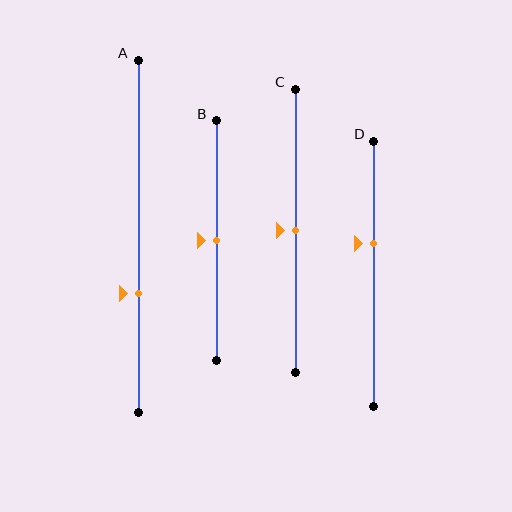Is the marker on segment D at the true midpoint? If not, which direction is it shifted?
No, the marker on segment D is shifted upward by about 12% of the segment length.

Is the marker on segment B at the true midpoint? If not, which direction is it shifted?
Yes, the marker on segment B is at the true midpoint.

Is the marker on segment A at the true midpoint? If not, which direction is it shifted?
No, the marker on segment A is shifted downward by about 16% of the segment length.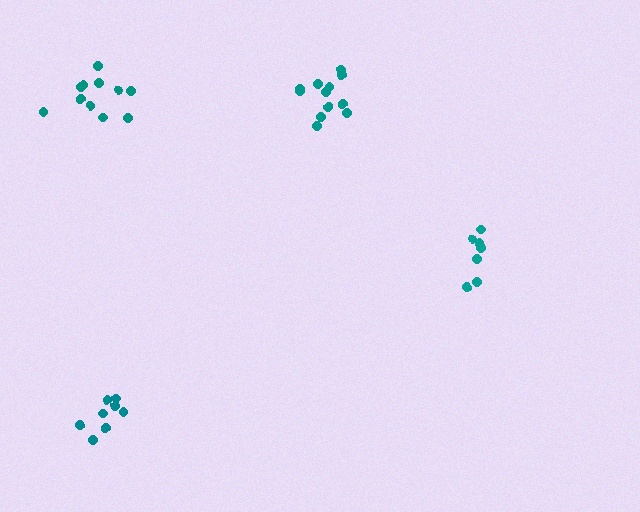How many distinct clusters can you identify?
There are 4 distinct clusters.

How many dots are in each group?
Group 1: 7 dots, Group 2: 12 dots, Group 3: 8 dots, Group 4: 11 dots (38 total).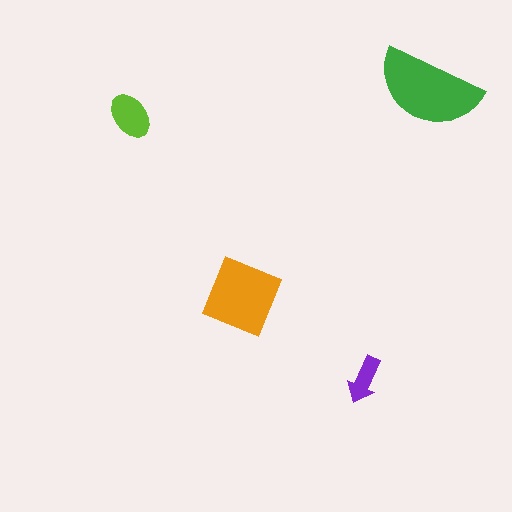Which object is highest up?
The green semicircle is topmost.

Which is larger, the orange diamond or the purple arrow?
The orange diamond.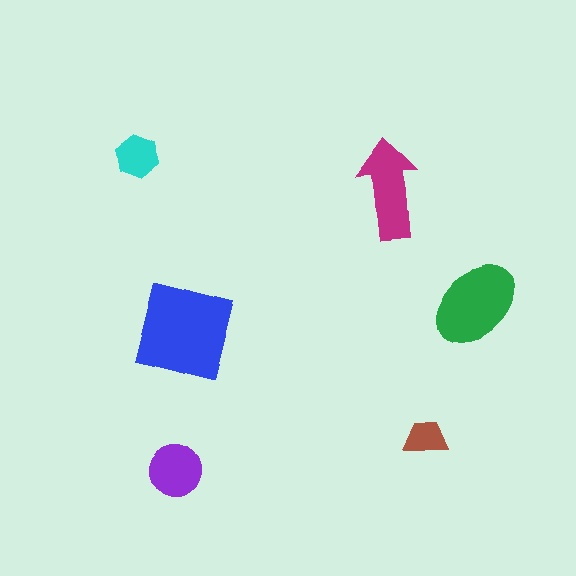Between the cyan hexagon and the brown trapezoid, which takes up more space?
The cyan hexagon.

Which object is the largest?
The blue square.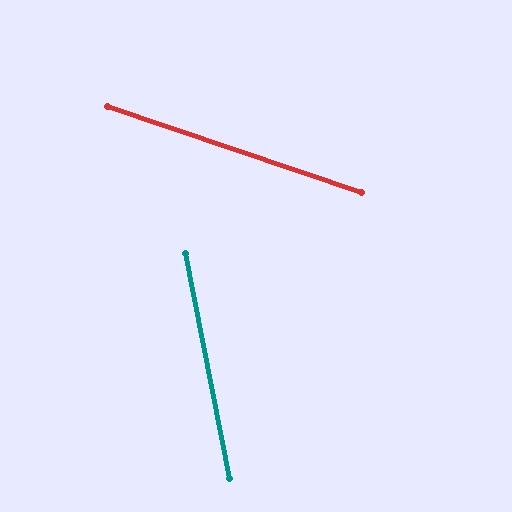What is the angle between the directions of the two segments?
Approximately 60 degrees.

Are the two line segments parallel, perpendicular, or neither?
Neither parallel nor perpendicular — they differ by about 60°.